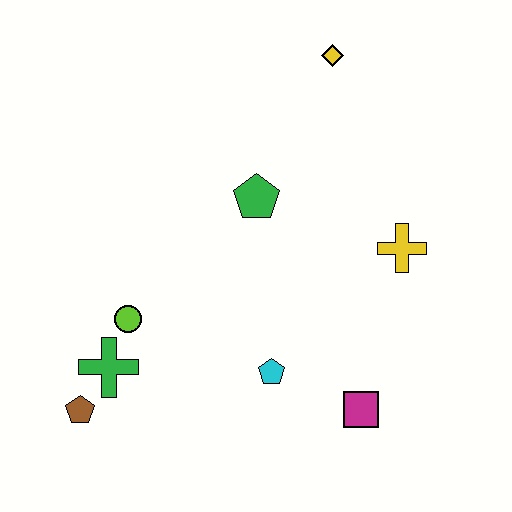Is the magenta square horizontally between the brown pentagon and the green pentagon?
No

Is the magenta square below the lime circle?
Yes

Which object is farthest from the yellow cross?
The brown pentagon is farthest from the yellow cross.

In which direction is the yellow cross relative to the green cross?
The yellow cross is to the right of the green cross.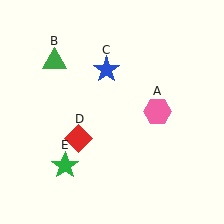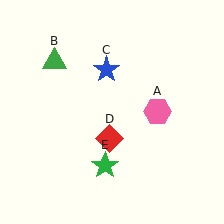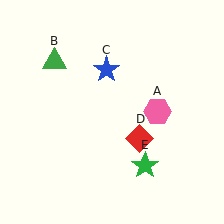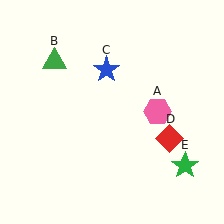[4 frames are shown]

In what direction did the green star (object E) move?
The green star (object E) moved right.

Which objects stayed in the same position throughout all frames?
Pink hexagon (object A) and green triangle (object B) and blue star (object C) remained stationary.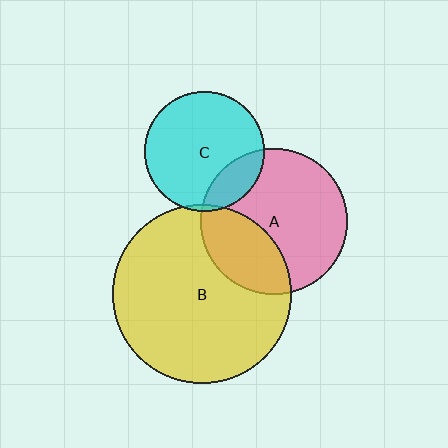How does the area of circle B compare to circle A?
Approximately 1.5 times.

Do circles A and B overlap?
Yes.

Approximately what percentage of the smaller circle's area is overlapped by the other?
Approximately 30%.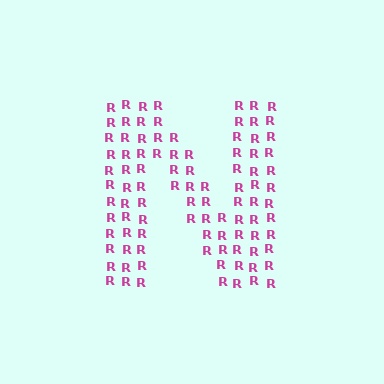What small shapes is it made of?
It is made of small letter R's.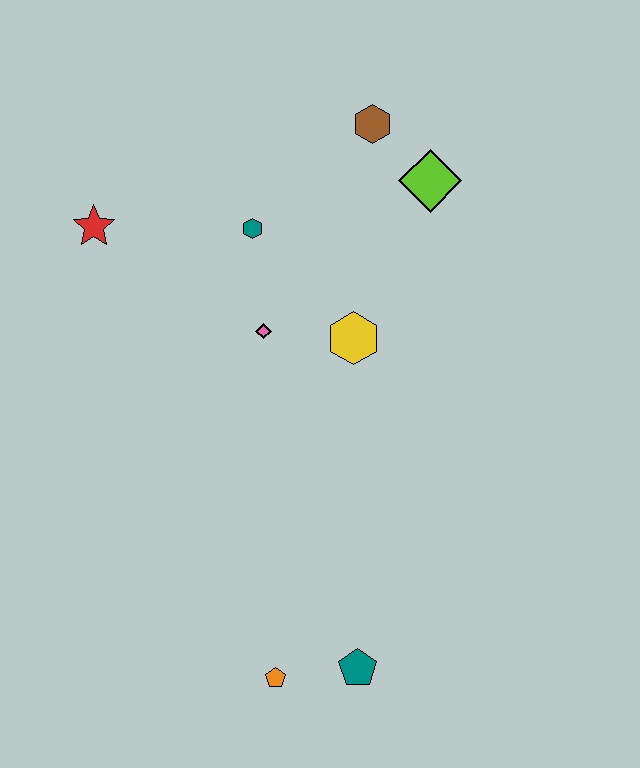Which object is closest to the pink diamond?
The yellow hexagon is closest to the pink diamond.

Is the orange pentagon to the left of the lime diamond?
Yes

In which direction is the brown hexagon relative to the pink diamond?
The brown hexagon is above the pink diamond.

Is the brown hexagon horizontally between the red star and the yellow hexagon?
No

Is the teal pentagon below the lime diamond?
Yes